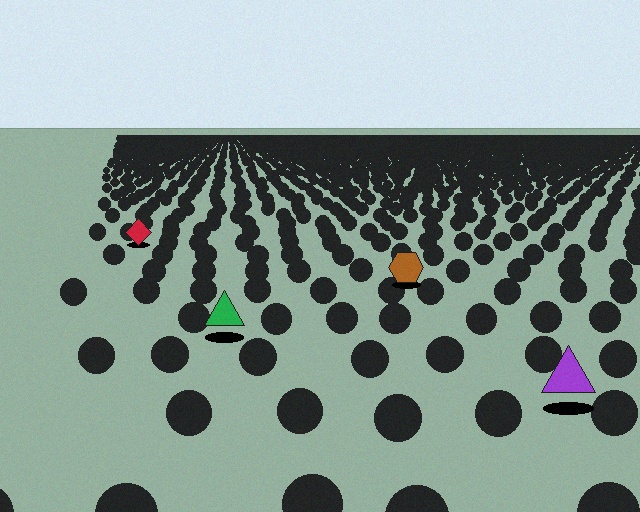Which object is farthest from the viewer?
The red diamond is farthest from the viewer. It appears smaller and the ground texture around it is denser.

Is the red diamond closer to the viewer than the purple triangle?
No. The purple triangle is closer — you can tell from the texture gradient: the ground texture is coarser near it.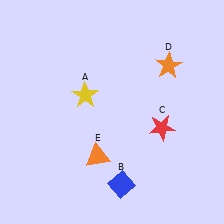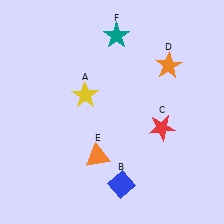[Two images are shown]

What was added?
A teal star (F) was added in Image 2.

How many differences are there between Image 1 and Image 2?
There is 1 difference between the two images.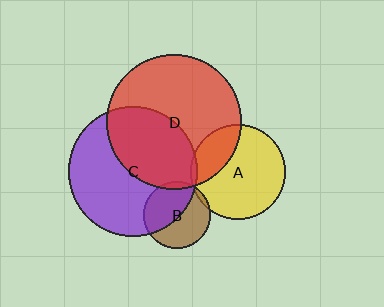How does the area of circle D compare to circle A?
Approximately 2.0 times.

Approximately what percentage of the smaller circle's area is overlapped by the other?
Approximately 5%.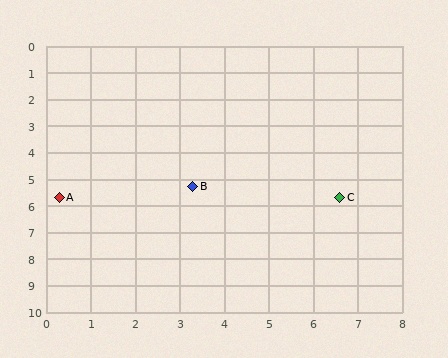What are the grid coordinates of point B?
Point B is at approximately (3.3, 5.3).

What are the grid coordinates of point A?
Point A is at approximately (0.3, 5.7).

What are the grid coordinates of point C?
Point C is at approximately (6.6, 5.7).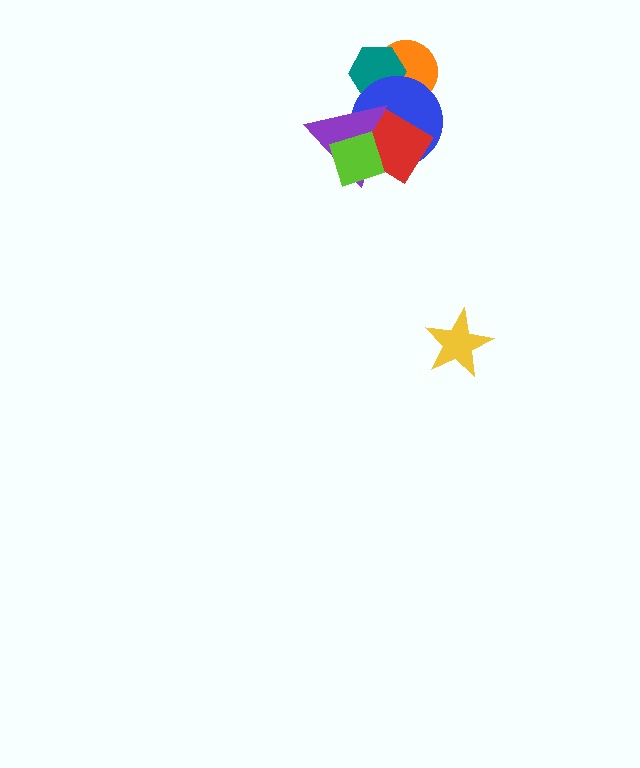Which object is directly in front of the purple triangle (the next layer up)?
The red diamond is directly in front of the purple triangle.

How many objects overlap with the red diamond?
3 objects overlap with the red diamond.